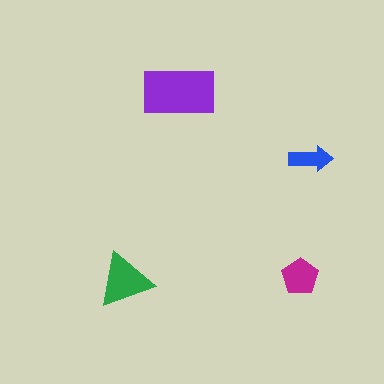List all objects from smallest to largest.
The blue arrow, the magenta pentagon, the green triangle, the purple rectangle.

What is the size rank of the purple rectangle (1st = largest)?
1st.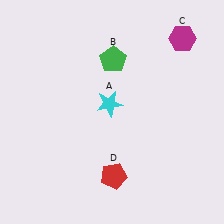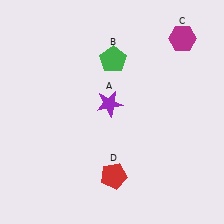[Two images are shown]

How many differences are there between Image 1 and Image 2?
There is 1 difference between the two images.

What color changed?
The star (A) changed from cyan in Image 1 to purple in Image 2.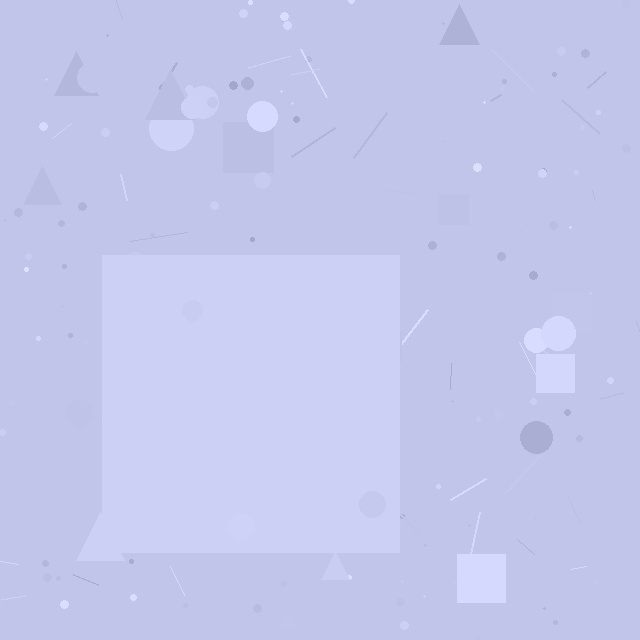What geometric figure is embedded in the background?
A square is embedded in the background.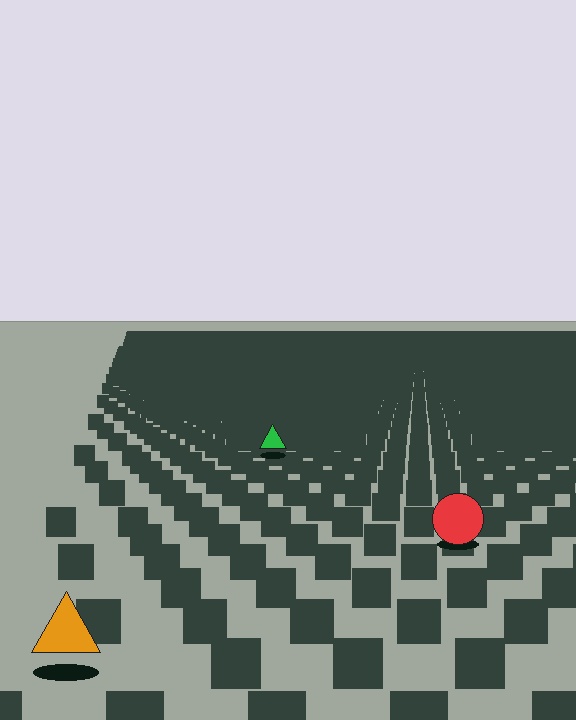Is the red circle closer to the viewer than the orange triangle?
No. The orange triangle is closer — you can tell from the texture gradient: the ground texture is coarser near it.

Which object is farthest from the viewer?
The green triangle is farthest from the viewer. It appears smaller and the ground texture around it is denser.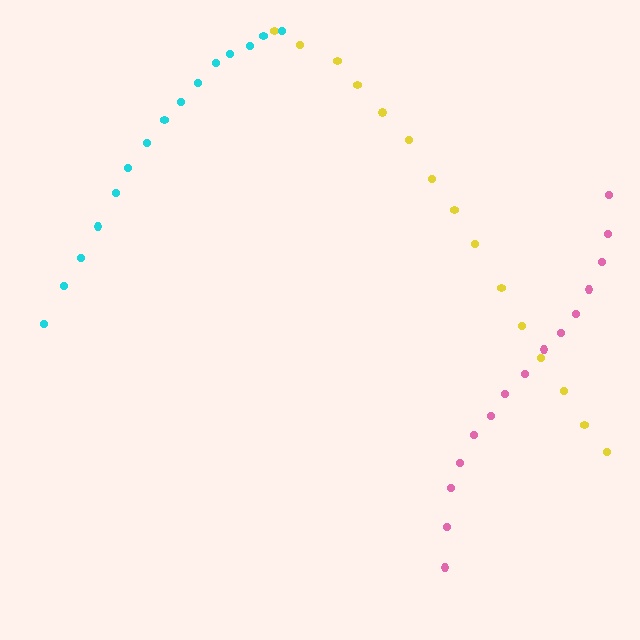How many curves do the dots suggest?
There are 3 distinct paths.